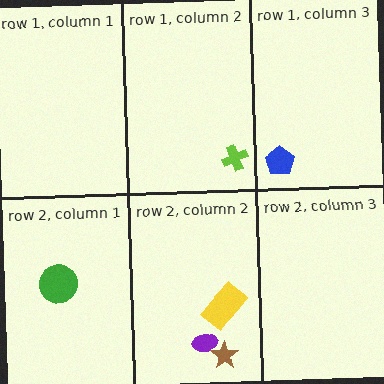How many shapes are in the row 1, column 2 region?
1.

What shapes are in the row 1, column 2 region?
The lime cross.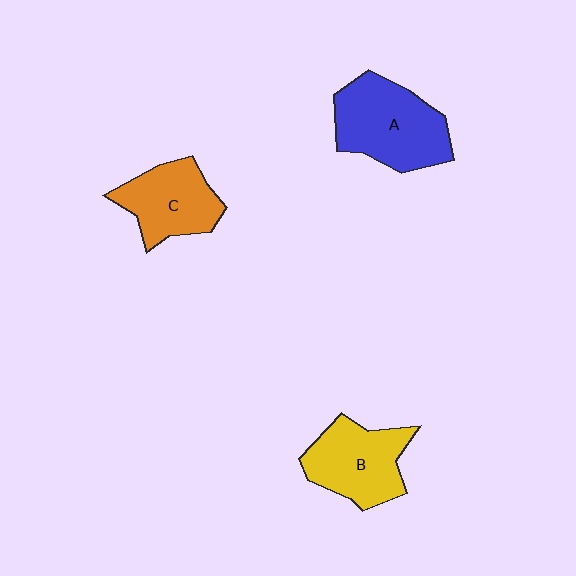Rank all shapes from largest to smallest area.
From largest to smallest: A (blue), B (yellow), C (orange).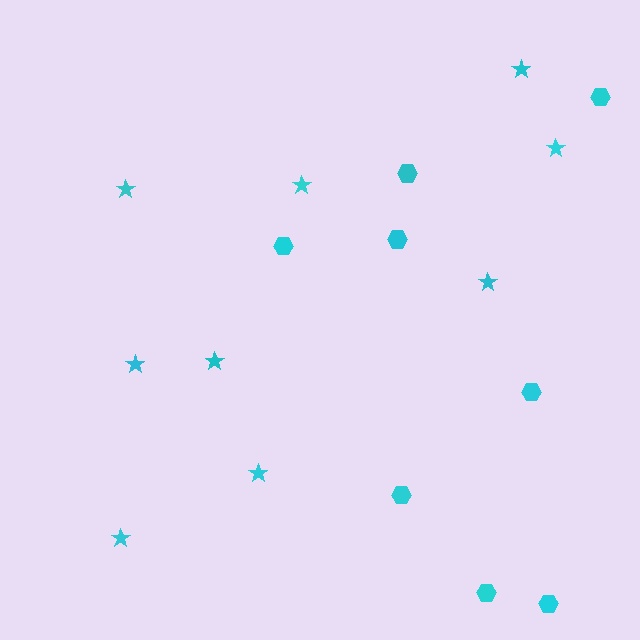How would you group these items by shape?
There are 2 groups: one group of hexagons (8) and one group of stars (9).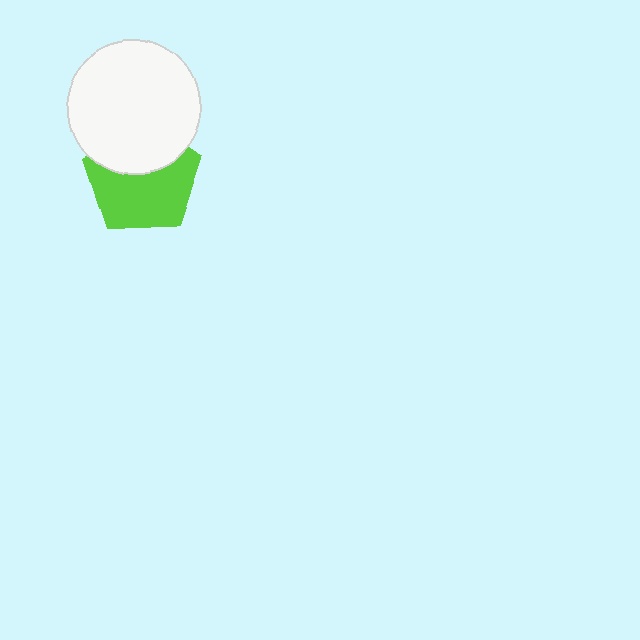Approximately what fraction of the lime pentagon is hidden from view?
Roughly 38% of the lime pentagon is hidden behind the white circle.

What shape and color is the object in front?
The object in front is a white circle.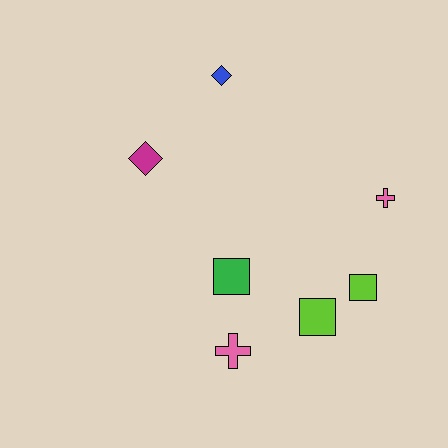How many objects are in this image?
There are 7 objects.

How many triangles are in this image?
There are no triangles.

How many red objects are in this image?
There are no red objects.